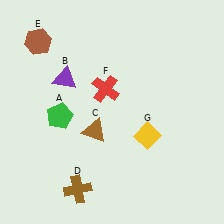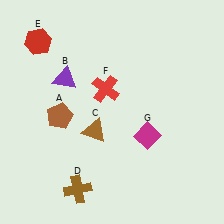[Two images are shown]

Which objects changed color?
A changed from green to brown. E changed from brown to red. G changed from yellow to magenta.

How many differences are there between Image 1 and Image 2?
There are 3 differences between the two images.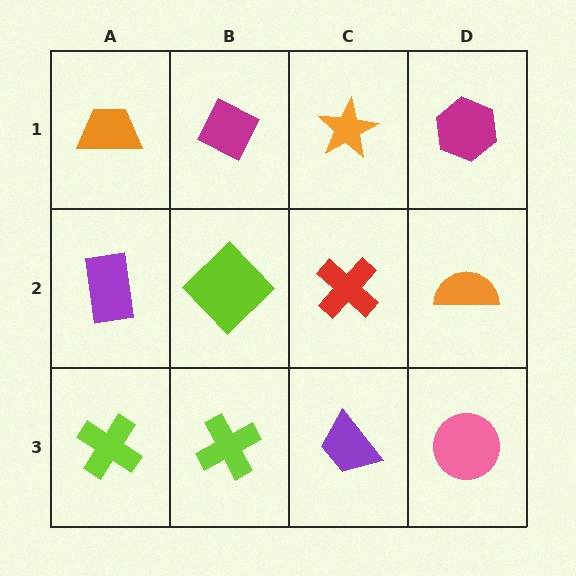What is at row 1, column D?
A magenta hexagon.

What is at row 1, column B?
A magenta diamond.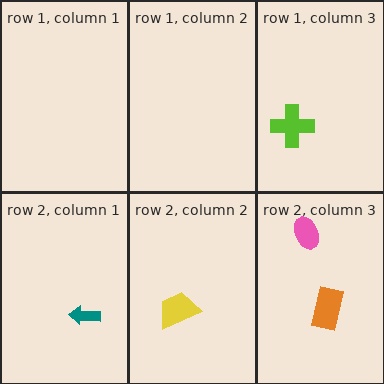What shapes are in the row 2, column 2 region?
The yellow trapezoid.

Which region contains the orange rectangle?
The row 2, column 3 region.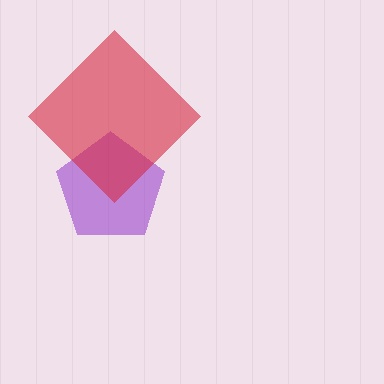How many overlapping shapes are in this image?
There are 2 overlapping shapes in the image.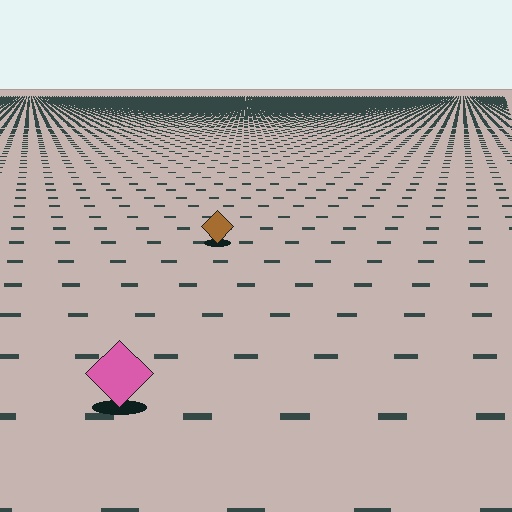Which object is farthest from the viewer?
The brown diamond is farthest from the viewer. It appears smaller and the ground texture around it is denser.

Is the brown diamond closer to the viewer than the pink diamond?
No. The pink diamond is closer — you can tell from the texture gradient: the ground texture is coarser near it.